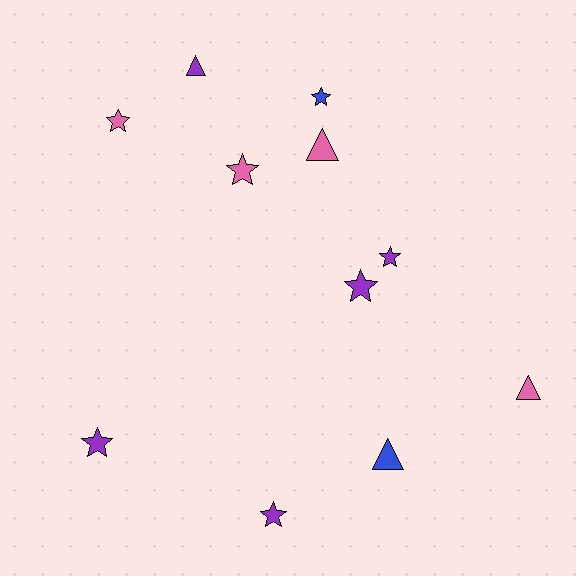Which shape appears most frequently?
Star, with 7 objects.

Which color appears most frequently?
Purple, with 5 objects.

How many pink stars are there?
There are 2 pink stars.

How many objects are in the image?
There are 11 objects.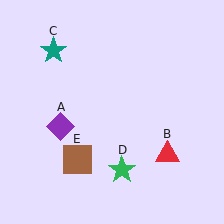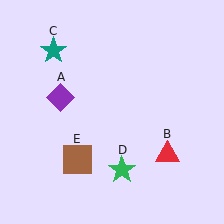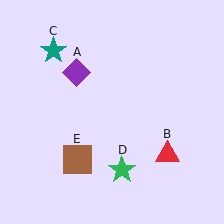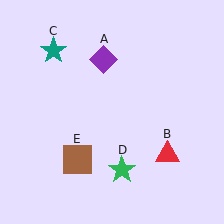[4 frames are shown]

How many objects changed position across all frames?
1 object changed position: purple diamond (object A).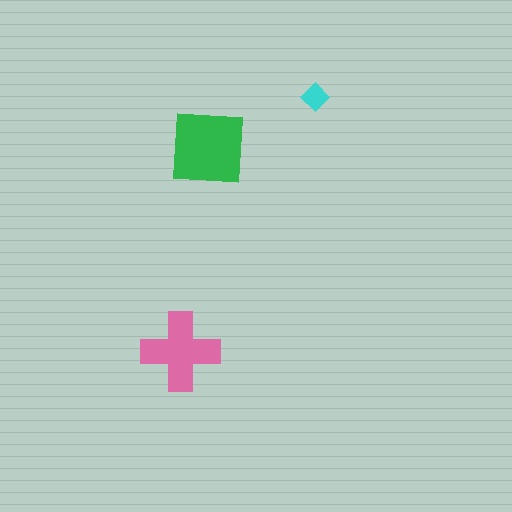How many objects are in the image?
There are 3 objects in the image.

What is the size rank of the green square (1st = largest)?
1st.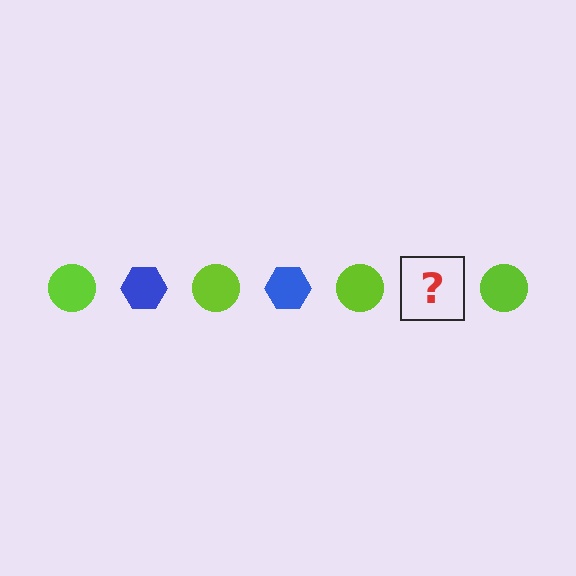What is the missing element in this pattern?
The missing element is a blue hexagon.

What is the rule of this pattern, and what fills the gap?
The rule is that the pattern alternates between lime circle and blue hexagon. The gap should be filled with a blue hexagon.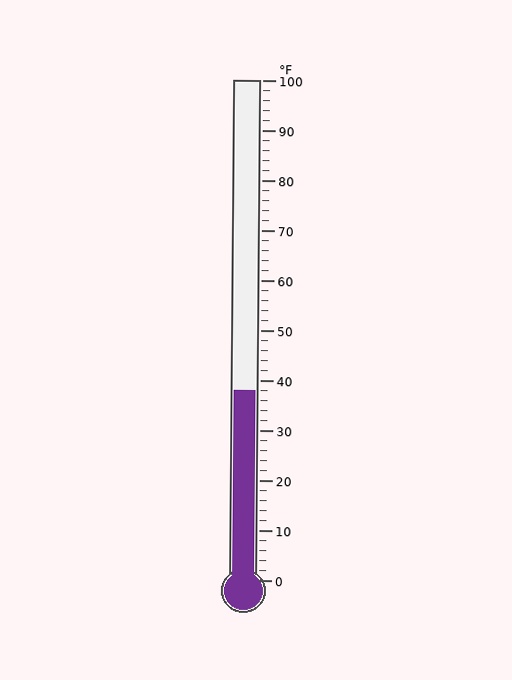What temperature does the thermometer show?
The thermometer shows approximately 38°F.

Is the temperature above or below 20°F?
The temperature is above 20°F.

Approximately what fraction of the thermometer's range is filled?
The thermometer is filled to approximately 40% of its range.